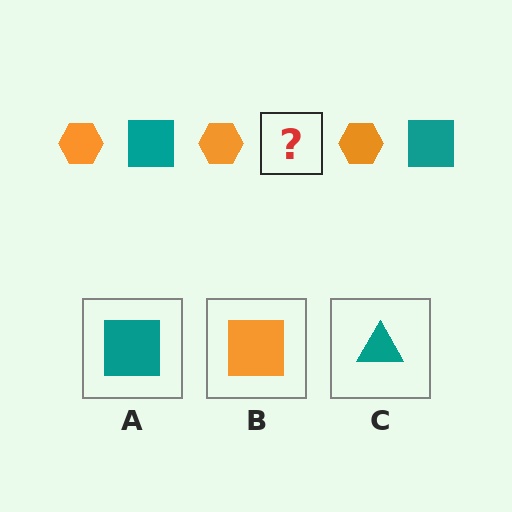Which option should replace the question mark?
Option A.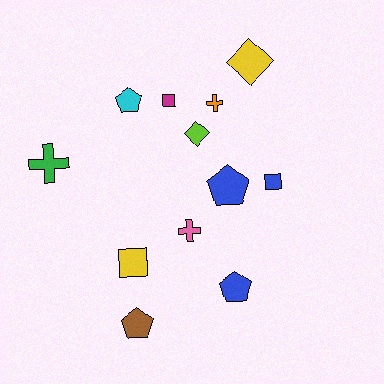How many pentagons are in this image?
There are 4 pentagons.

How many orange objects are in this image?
There is 1 orange object.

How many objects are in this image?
There are 12 objects.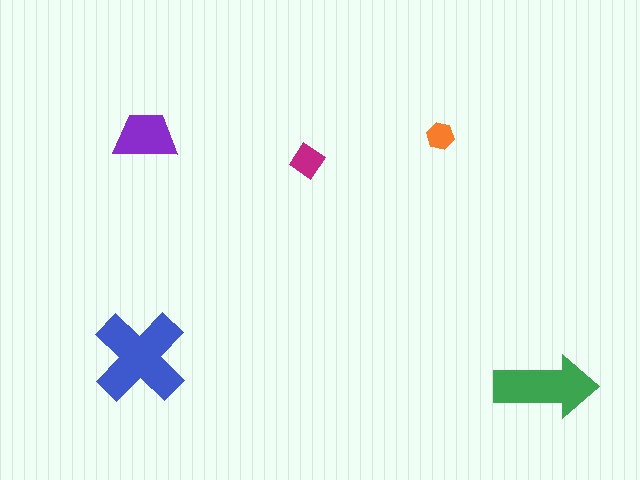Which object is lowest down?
The green arrow is bottommost.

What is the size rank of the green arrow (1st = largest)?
2nd.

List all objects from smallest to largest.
The orange hexagon, the magenta diamond, the purple trapezoid, the green arrow, the blue cross.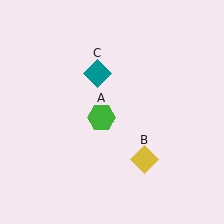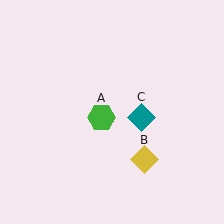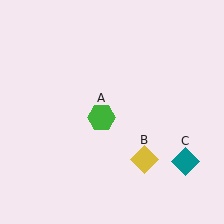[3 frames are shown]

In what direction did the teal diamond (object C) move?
The teal diamond (object C) moved down and to the right.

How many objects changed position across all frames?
1 object changed position: teal diamond (object C).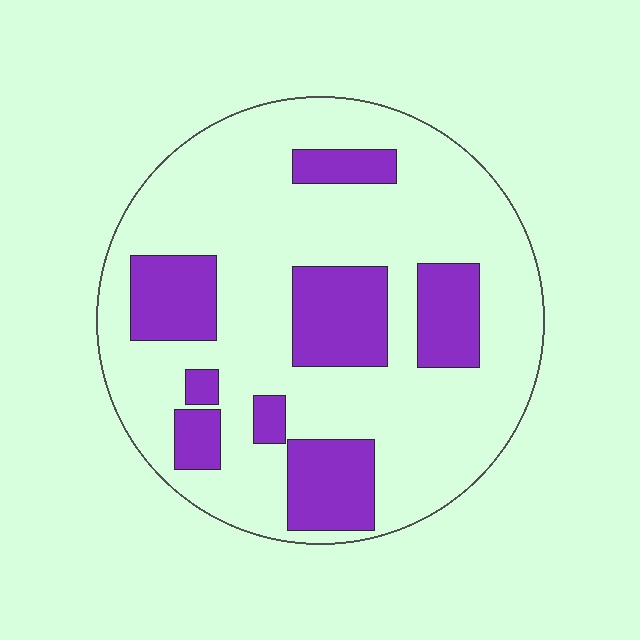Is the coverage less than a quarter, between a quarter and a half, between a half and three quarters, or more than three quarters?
Between a quarter and a half.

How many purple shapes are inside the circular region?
8.